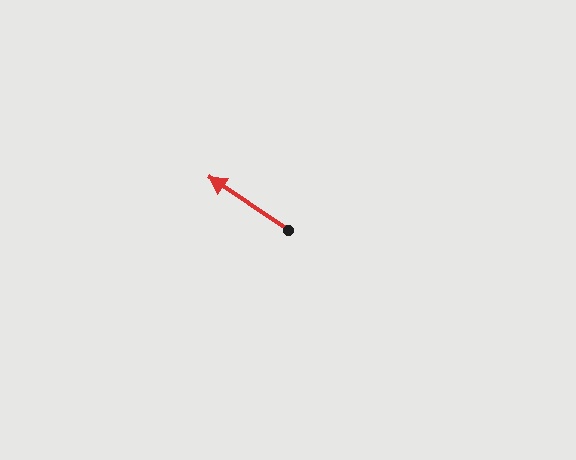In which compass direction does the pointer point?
Northwest.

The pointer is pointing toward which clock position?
Roughly 10 o'clock.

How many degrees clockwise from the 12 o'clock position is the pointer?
Approximately 304 degrees.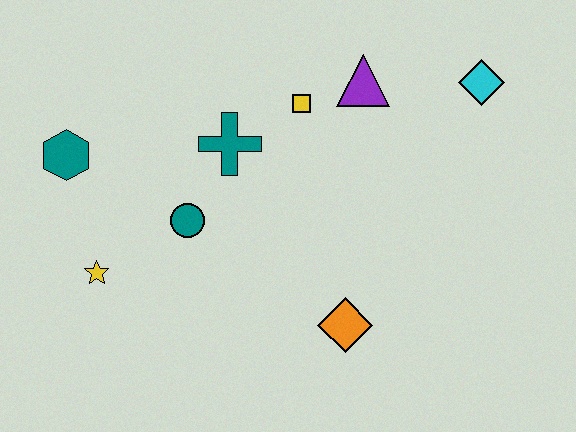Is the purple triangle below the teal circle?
No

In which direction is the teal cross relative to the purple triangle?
The teal cross is to the left of the purple triangle.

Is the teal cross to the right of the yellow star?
Yes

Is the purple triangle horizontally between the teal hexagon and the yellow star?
No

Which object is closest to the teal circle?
The teal cross is closest to the teal circle.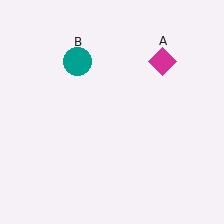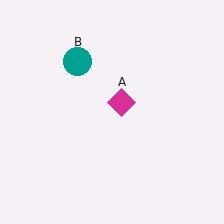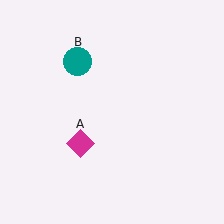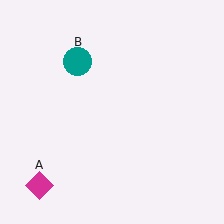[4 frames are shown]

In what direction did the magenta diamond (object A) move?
The magenta diamond (object A) moved down and to the left.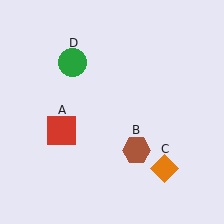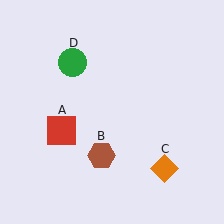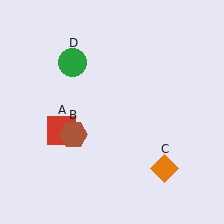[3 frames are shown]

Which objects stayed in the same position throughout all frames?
Red square (object A) and orange diamond (object C) and green circle (object D) remained stationary.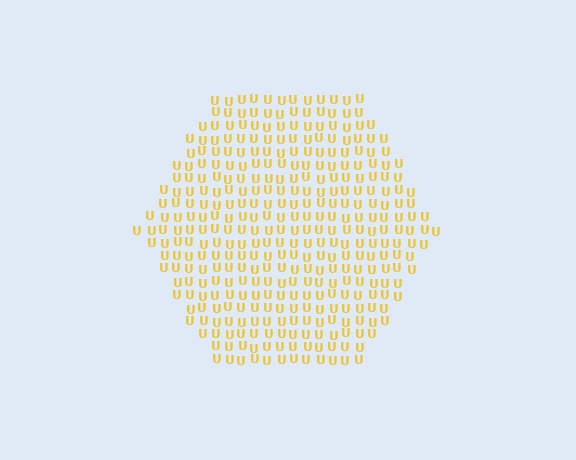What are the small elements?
The small elements are letter U's.